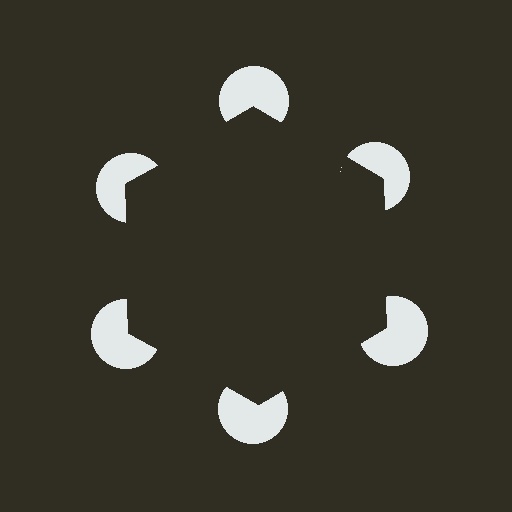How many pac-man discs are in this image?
There are 6 — one at each vertex of the illusory hexagon.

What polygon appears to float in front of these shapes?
An illusory hexagon — its edges are inferred from the aligned wedge cuts in the pac-man discs, not physically drawn.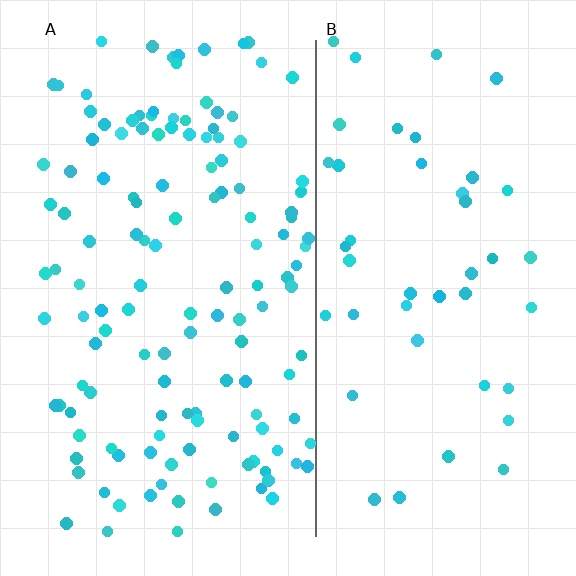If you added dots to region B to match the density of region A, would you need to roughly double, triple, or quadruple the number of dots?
Approximately triple.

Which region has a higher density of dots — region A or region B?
A (the left).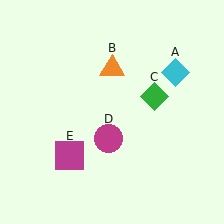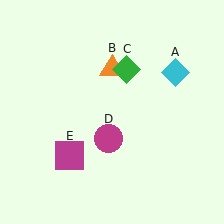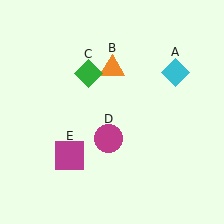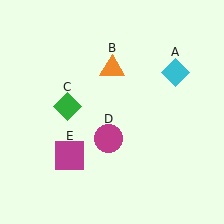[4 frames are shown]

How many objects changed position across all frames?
1 object changed position: green diamond (object C).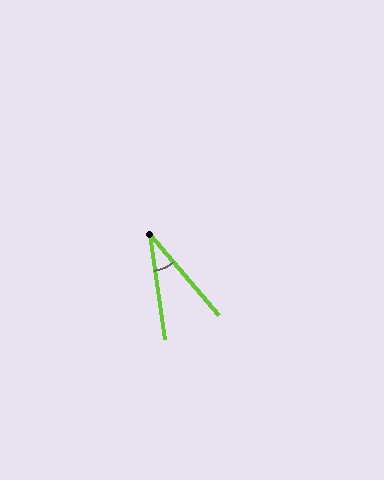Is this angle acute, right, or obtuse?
It is acute.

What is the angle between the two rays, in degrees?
Approximately 33 degrees.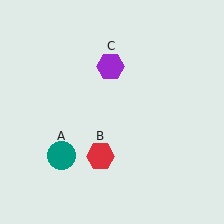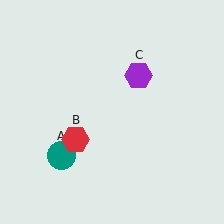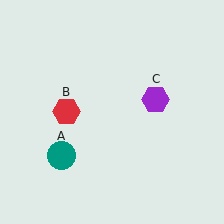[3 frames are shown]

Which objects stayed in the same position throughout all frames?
Teal circle (object A) remained stationary.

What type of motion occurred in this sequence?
The red hexagon (object B), purple hexagon (object C) rotated clockwise around the center of the scene.